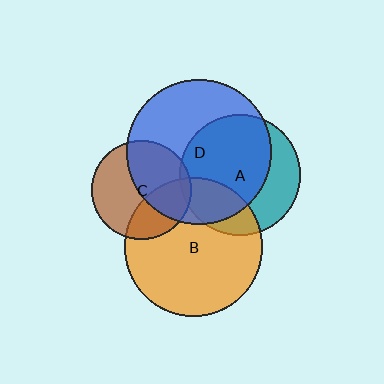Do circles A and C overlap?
Yes.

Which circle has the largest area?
Circle D (blue).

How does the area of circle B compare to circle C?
Approximately 1.9 times.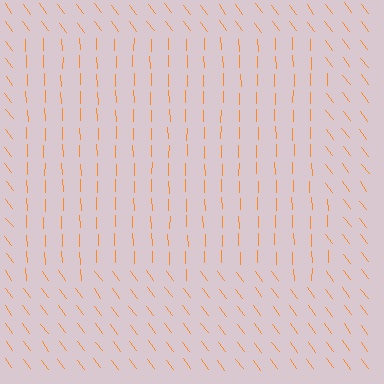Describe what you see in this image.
The image is filled with small orange line segments. A rectangle region in the image has lines oriented differently from the surrounding lines, creating a visible texture boundary.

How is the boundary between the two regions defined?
The boundary is defined purely by a change in line orientation (approximately 36 degrees difference). All lines are the same color and thickness.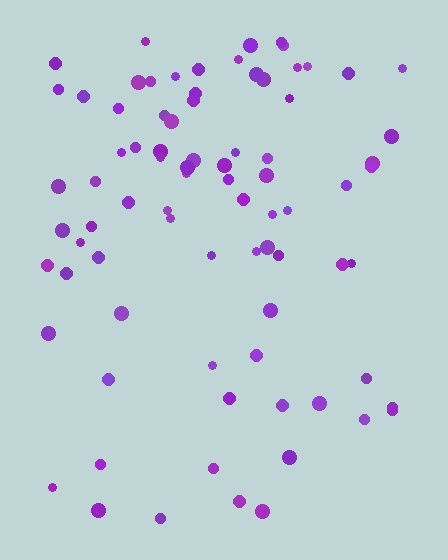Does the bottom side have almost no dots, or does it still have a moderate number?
Still a moderate number, just noticeably fewer than the top.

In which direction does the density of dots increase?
From bottom to top, with the top side densest.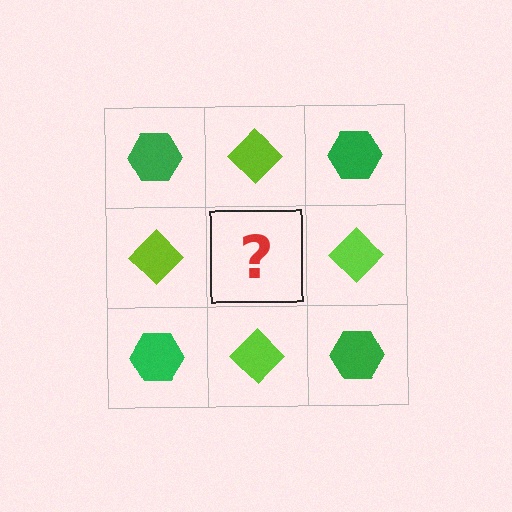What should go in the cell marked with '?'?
The missing cell should contain a green hexagon.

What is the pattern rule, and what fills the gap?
The rule is that it alternates green hexagon and lime diamond in a checkerboard pattern. The gap should be filled with a green hexagon.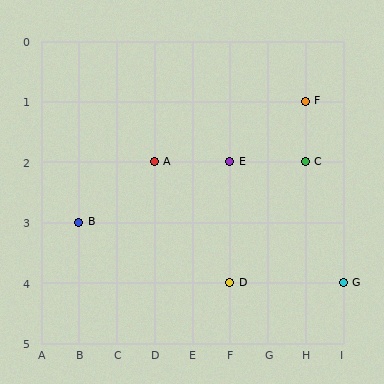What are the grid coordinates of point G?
Point G is at grid coordinates (I, 4).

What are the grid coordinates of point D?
Point D is at grid coordinates (F, 4).